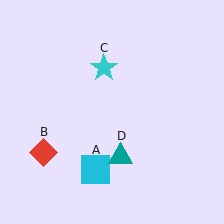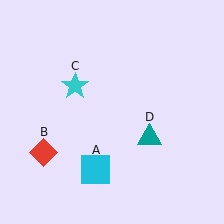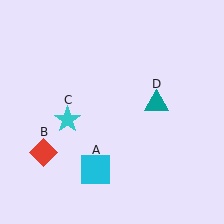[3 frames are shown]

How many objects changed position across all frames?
2 objects changed position: cyan star (object C), teal triangle (object D).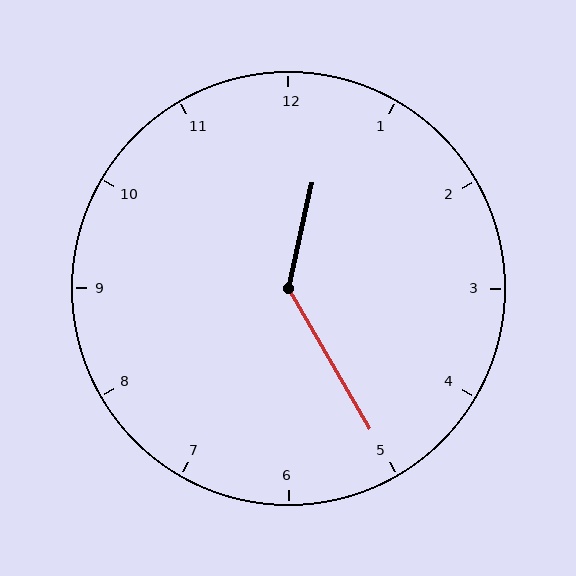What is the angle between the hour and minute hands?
Approximately 138 degrees.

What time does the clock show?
12:25.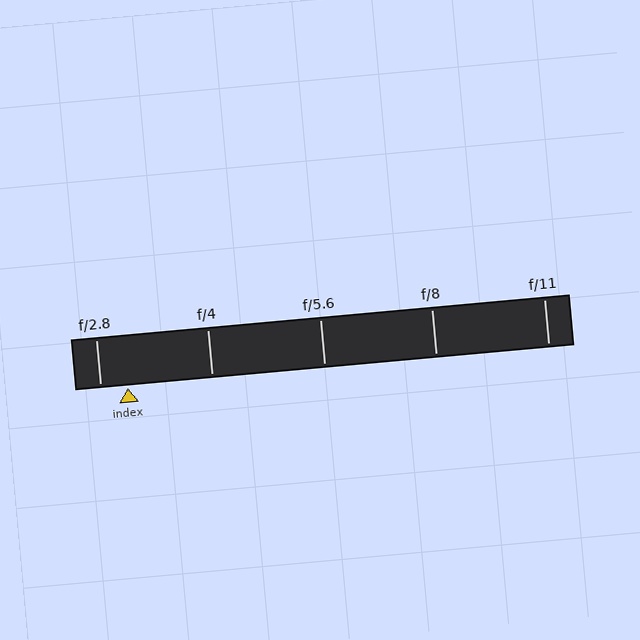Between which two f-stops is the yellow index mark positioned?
The index mark is between f/2.8 and f/4.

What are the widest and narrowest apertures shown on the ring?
The widest aperture shown is f/2.8 and the narrowest is f/11.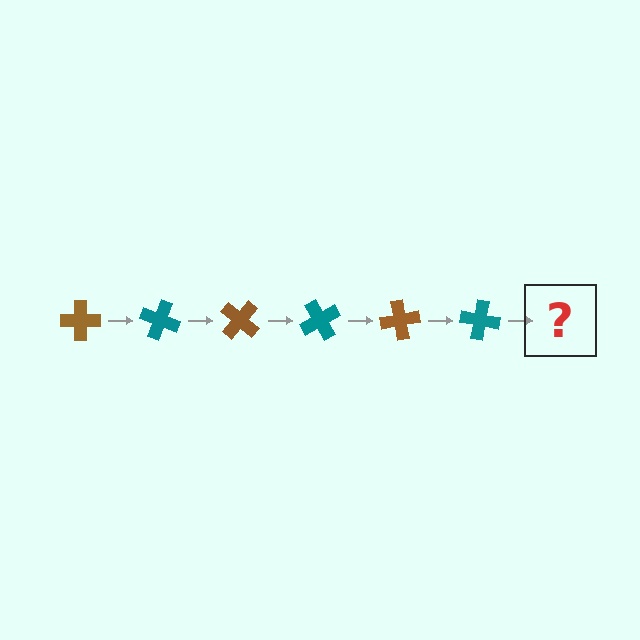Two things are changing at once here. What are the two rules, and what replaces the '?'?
The two rules are that it rotates 20 degrees each step and the color cycles through brown and teal. The '?' should be a brown cross, rotated 120 degrees from the start.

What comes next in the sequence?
The next element should be a brown cross, rotated 120 degrees from the start.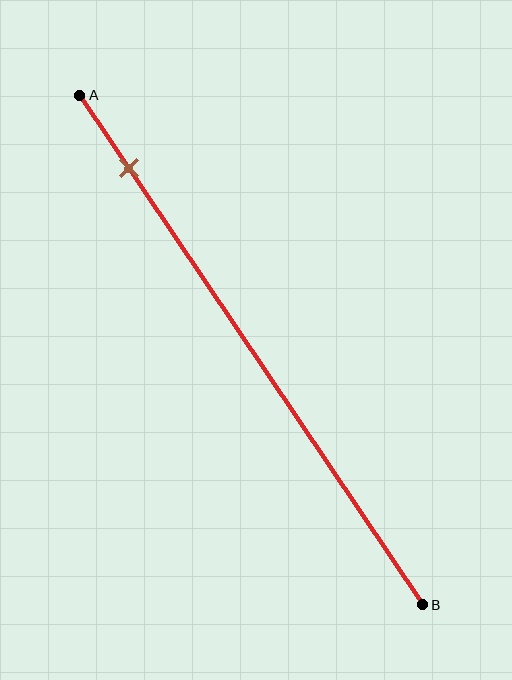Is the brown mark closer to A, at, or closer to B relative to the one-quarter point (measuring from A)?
The brown mark is closer to point A than the one-quarter point of segment AB.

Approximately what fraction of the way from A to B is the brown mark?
The brown mark is approximately 15% of the way from A to B.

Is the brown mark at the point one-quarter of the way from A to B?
No, the mark is at about 15% from A, not at the 25% one-quarter point.